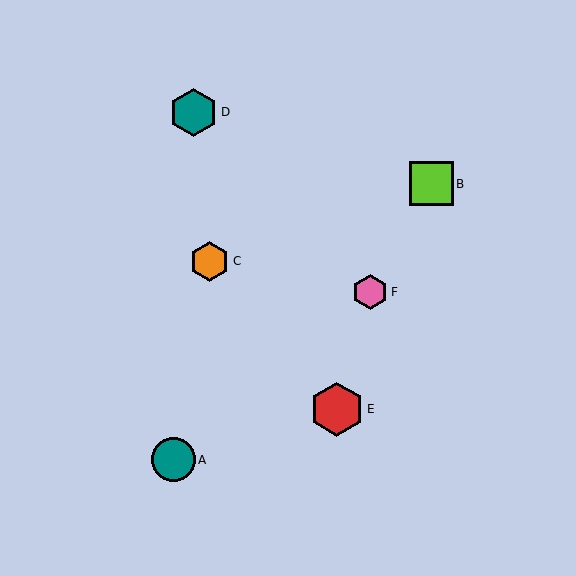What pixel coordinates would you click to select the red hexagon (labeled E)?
Click at (337, 409) to select the red hexagon E.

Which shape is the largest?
The red hexagon (labeled E) is the largest.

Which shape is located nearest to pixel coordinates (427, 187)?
The lime square (labeled B) at (431, 184) is nearest to that location.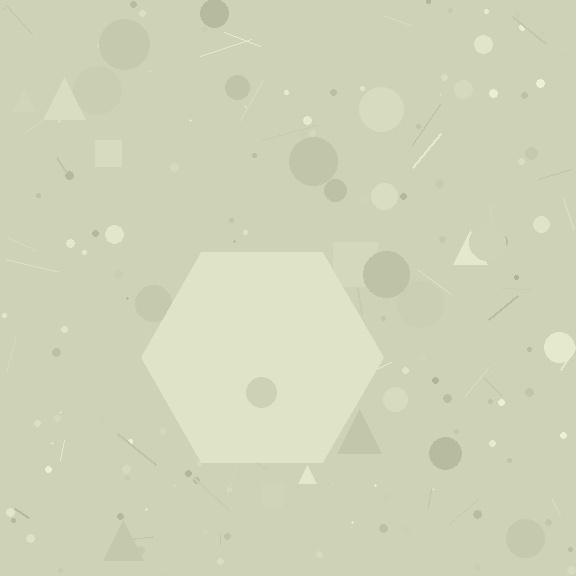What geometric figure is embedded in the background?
A hexagon is embedded in the background.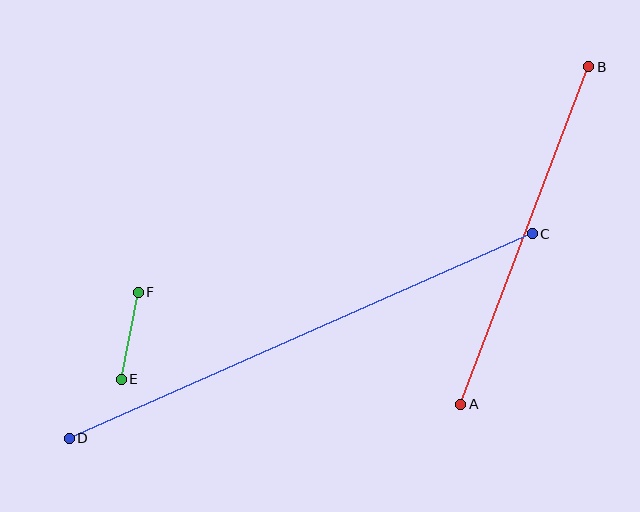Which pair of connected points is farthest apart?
Points C and D are farthest apart.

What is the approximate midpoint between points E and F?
The midpoint is at approximately (130, 336) pixels.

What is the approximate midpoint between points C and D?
The midpoint is at approximately (301, 336) pixels.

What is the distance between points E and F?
The distance is approximately 89 pixels.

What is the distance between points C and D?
The distance is approximately 506 pixels.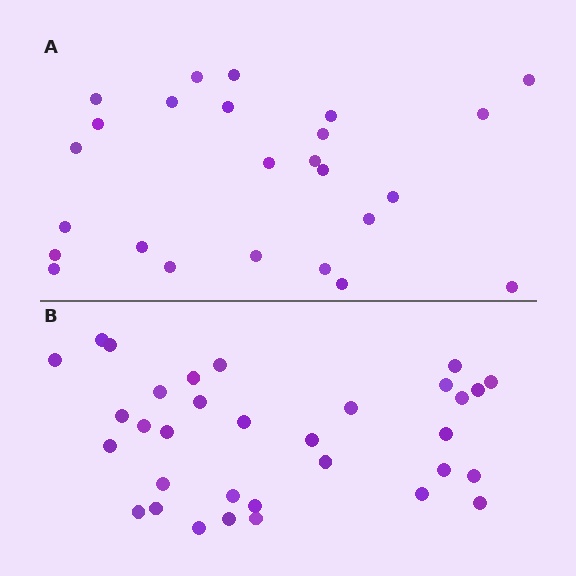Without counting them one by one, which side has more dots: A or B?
Region B (the bottom region) has more dots.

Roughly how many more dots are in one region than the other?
Region B has roughly 8 or so more dots than region A.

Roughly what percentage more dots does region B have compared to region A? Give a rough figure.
About 30% more.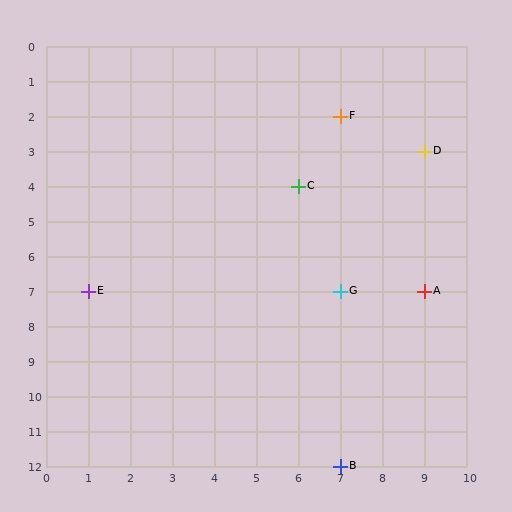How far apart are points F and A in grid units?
Points F and A are 2 columns and 5 rows apart (about 5.4 grid units diagonally).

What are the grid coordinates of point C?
Point C is at grid coordinates (6, 4).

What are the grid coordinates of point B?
Point B is at grid coordinates (7, 12).